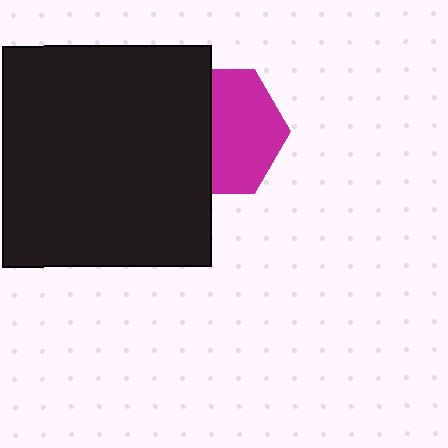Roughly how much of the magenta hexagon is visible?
About half of it is visible (roughly 57%).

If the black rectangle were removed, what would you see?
You would see the complete magenta hexagon.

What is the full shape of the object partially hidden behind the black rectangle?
The partially hidden object is a magenta hexagon.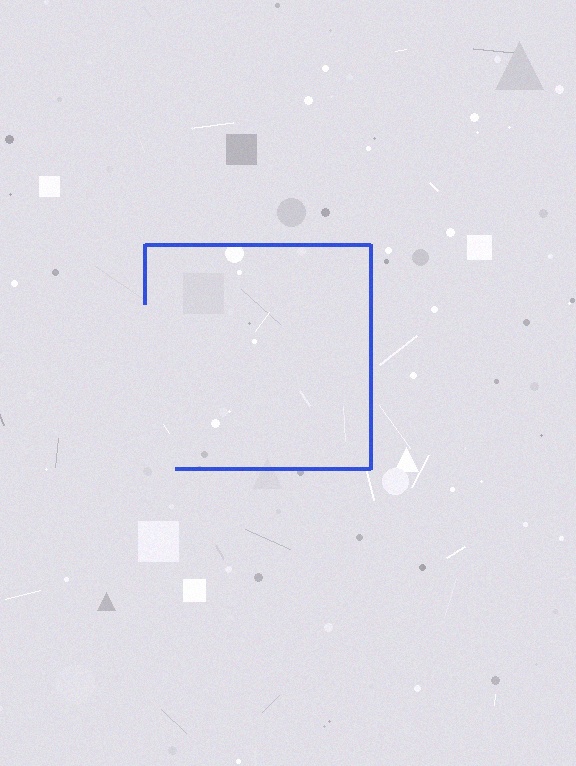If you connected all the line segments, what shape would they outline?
They would outline a square.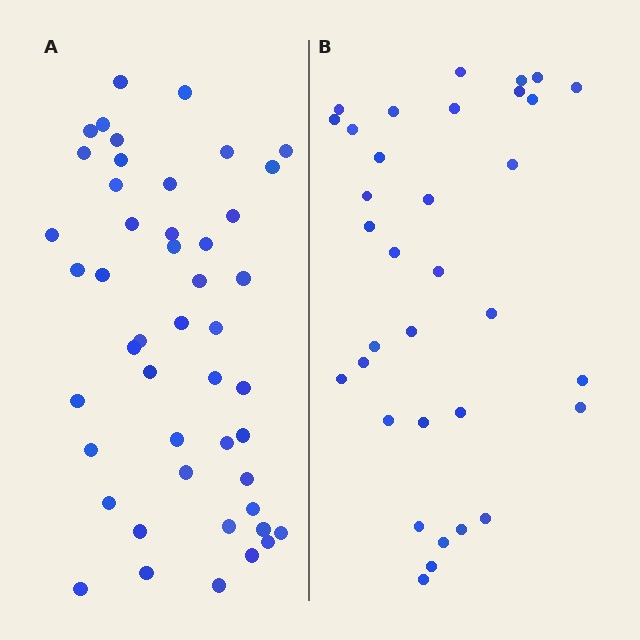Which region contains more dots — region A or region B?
Region A (the left region) has more dots.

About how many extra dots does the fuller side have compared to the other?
Region A has approximately 15 more dots than region B.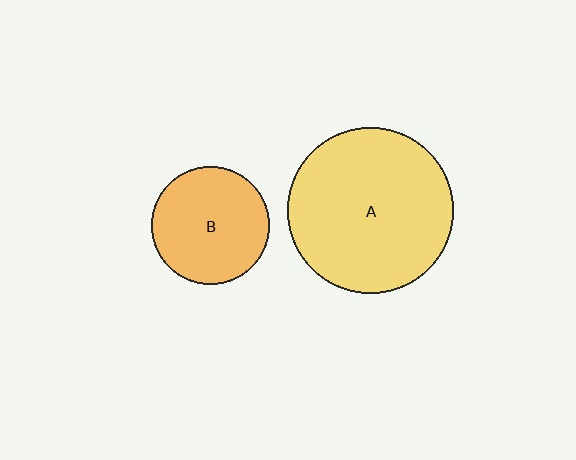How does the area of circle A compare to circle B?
Approximately 2.0 times.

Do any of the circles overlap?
No, none of the circles overlap.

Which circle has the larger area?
Circle A (yellow).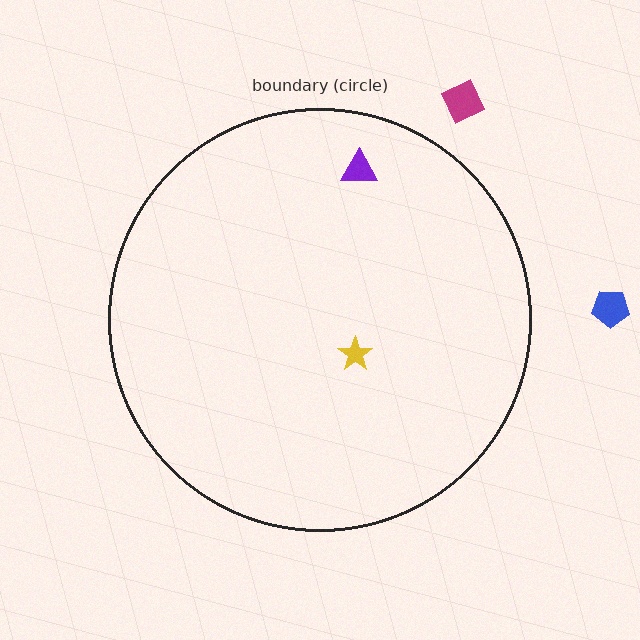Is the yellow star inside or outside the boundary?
Inside.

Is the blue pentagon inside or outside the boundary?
Outside.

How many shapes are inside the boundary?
2 inside, 2 outside.